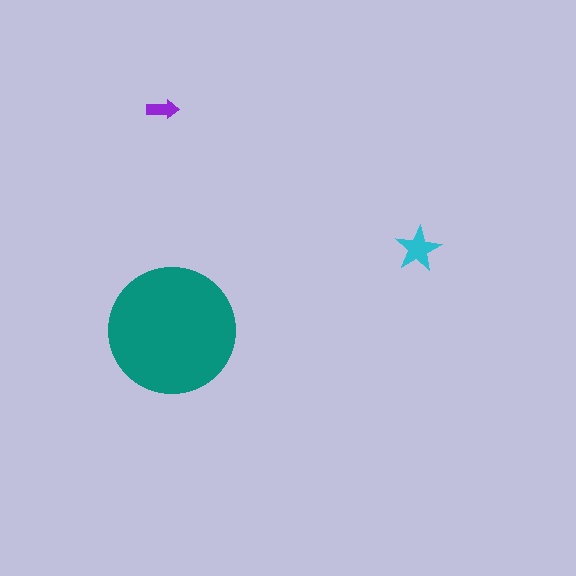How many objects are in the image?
There are 3 objects in the image.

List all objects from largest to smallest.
The teal circle, the cyan star, the purple arrow.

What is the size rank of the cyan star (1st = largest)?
2nd.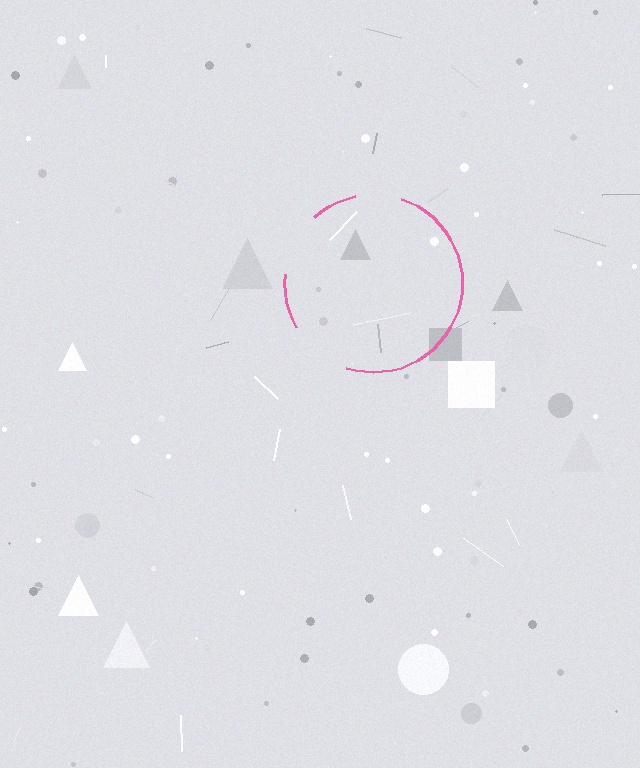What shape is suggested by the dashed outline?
The dashed outline suggests a circle.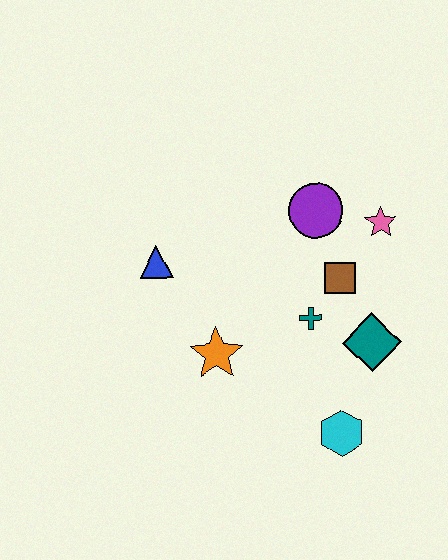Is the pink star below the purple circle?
Yes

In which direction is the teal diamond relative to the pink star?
The teal diamond is below the pink star.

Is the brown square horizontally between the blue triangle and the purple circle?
No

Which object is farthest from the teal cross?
The blue triangle is farthest from the teal cross.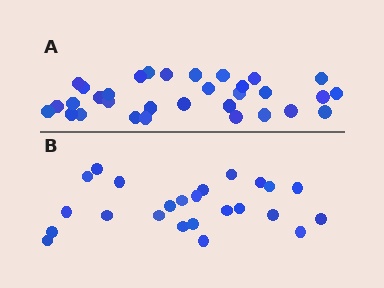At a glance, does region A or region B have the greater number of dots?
Region A (the top region) has more dots.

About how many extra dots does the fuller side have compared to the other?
Region A has roughly 8 or so more dots than region B.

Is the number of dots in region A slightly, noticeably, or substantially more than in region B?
Region A has noticeably more, but not dramatically so. The ratio is roughly 1.3 to 1.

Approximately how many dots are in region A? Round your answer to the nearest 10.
About 30 dots. (The exact count is 32, which rounds to 30.)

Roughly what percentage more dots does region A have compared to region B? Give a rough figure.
About 35% more.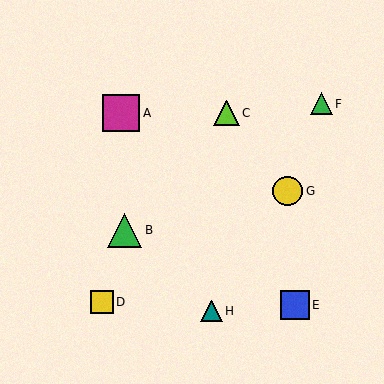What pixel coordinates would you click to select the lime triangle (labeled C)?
Click at (227, 113) to select the lime triangle C.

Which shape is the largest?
The magenta square (labeled A) is the largest.